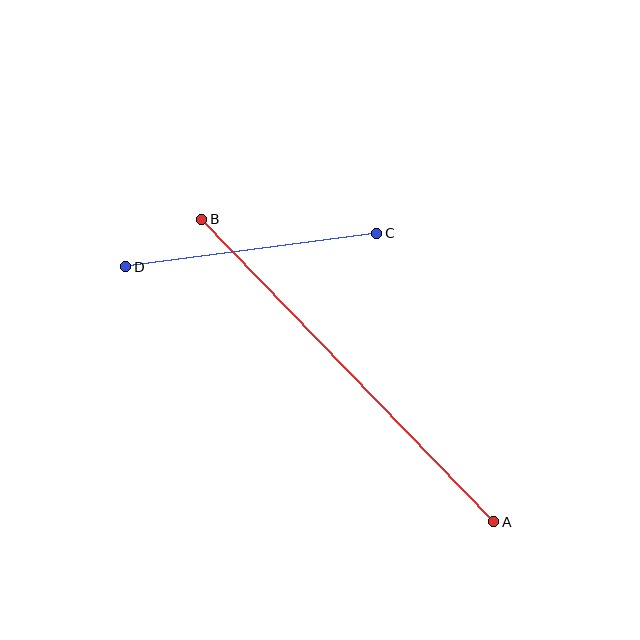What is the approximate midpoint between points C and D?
The midpoint is at approximately (251, 250) pixels.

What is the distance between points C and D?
The distance is approximately 253 pixels.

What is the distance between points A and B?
The distance is approximately 420 pixels.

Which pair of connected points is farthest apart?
Points A and B are farthest apart.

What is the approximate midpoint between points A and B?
The midpoint is at approximately (348, 371) pixels.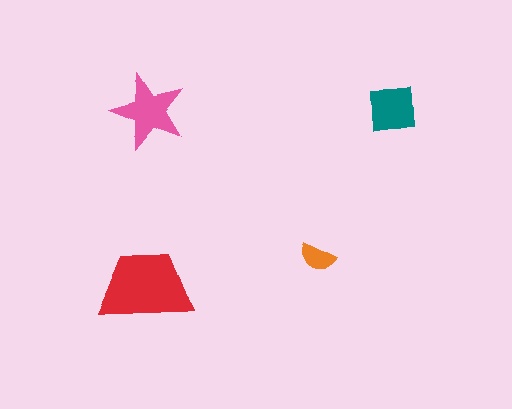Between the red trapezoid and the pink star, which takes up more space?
The red trapezoid.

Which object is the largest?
The red trapezoid.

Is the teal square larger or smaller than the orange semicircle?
Larger.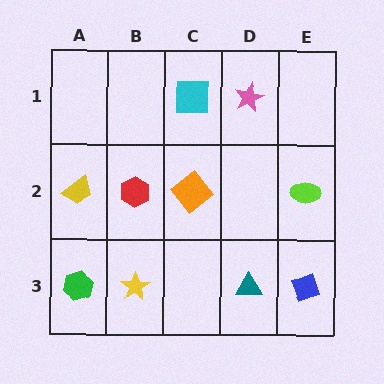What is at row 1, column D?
A pink star.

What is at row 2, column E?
A lime ellipse.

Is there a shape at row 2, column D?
No, that cell is empty.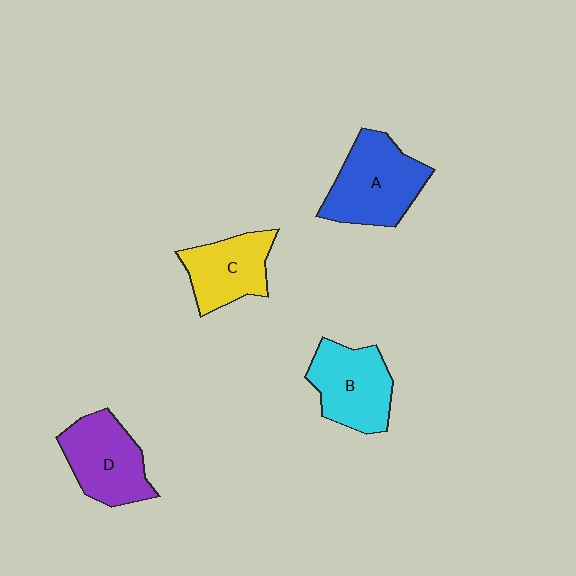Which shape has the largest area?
Shape A (blue).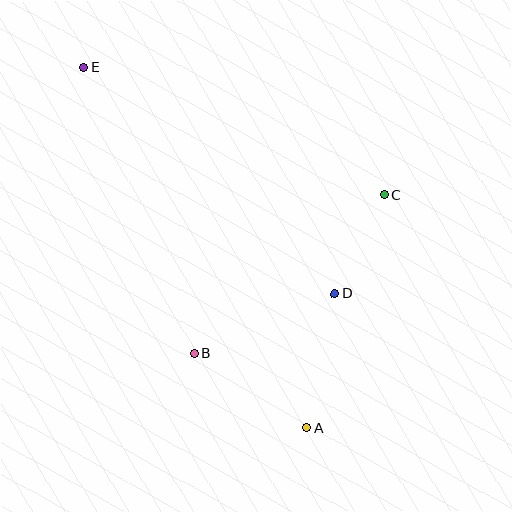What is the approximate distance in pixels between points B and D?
The distance between B and D is approximately 154 pixels.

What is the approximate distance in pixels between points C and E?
The distance between C and E is approximately 326 pixels.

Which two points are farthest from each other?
Points A and E are farthest from each other.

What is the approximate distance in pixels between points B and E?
The distance between B and E is approximately 307 pixels.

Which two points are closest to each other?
Points C and D are closest to each other.